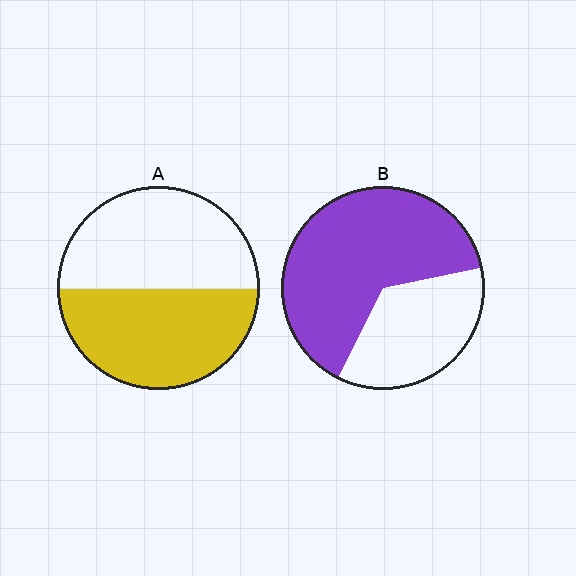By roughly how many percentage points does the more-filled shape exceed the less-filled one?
By roughly 15 percentage points (B over A).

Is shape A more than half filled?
Roughly half.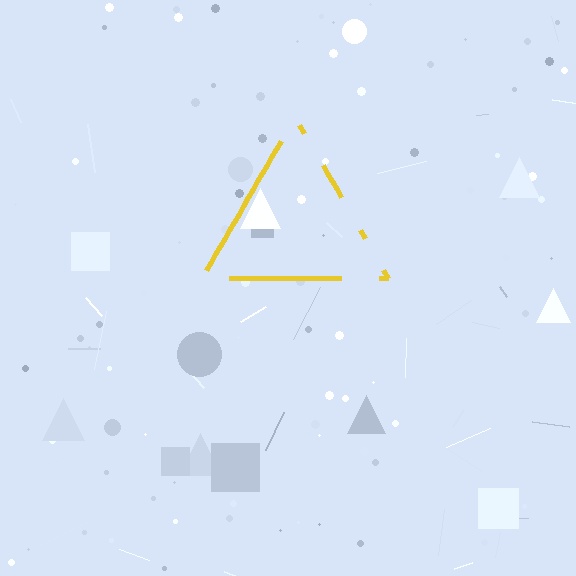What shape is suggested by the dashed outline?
The dashed outline suggests a triangle.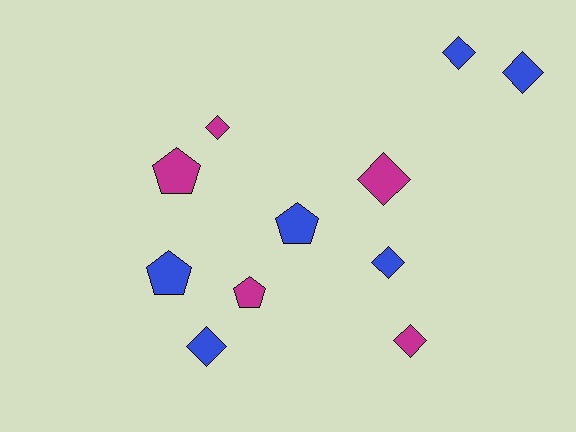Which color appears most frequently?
Blue, with 6 objects.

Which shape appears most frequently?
Diamond, with 7 objects.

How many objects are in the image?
There are 11 objects.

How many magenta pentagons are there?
There are 2 magenta pentagons.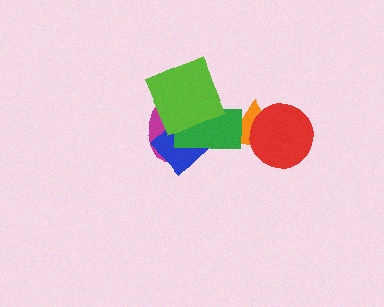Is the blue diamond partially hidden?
Yes, it is partially covered by another shape.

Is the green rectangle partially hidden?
Yes, it is partially covered by another shape.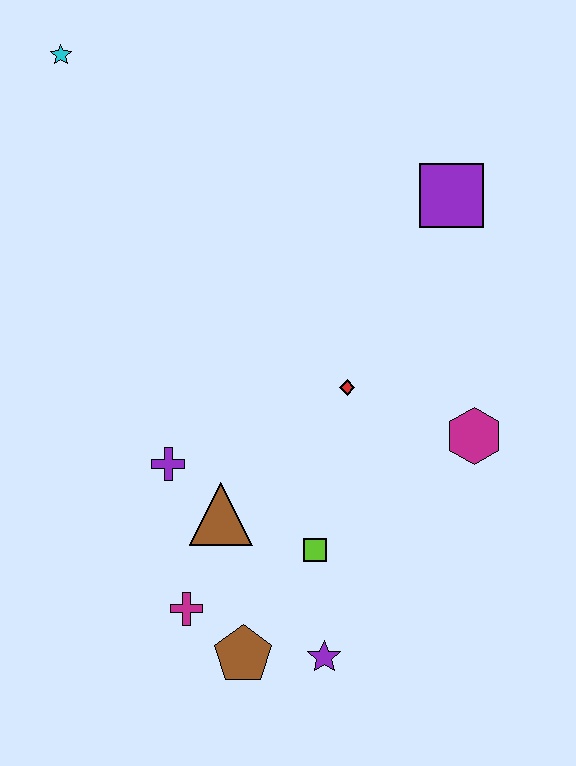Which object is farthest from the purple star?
The cyan star is farthest from the purple star.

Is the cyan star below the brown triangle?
No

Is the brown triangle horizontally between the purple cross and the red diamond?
Yes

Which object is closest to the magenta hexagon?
The red diamond is closest to the magenta hexagon.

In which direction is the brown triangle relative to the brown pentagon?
The brown triangle is above the brown pentagon.